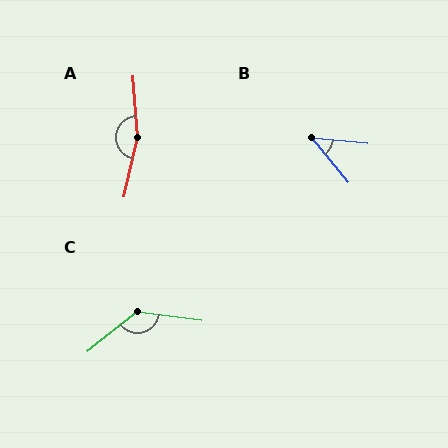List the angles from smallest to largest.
B (45°), C (134°), A (163°).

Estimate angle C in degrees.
Approximately 134 degrees.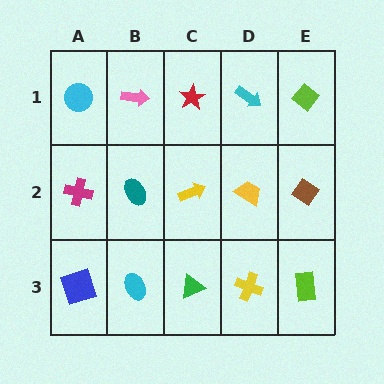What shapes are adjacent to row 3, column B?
A teal ellipse (row 2, column B), a blue square (row 3, column A), a green triangle (row 3, column C).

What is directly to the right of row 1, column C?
A cyan arrow.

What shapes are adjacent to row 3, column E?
A brown diamond (row 2, column E), a yellow cross (row 3, column D).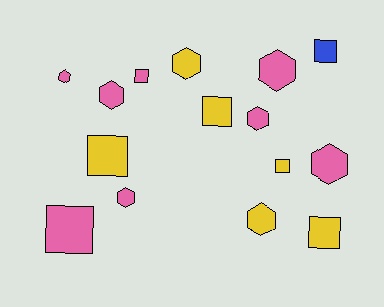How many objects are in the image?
There are 15 objects.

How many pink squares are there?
There are 2 pink squares.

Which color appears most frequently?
Pink, with 8 objects.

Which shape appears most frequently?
Hexagon, with 8 objects.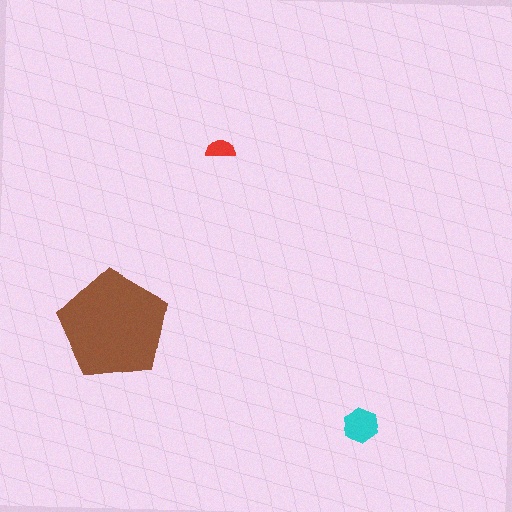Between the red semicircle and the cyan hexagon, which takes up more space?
The cyan hexagon.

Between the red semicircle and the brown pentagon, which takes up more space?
The brown pentagon.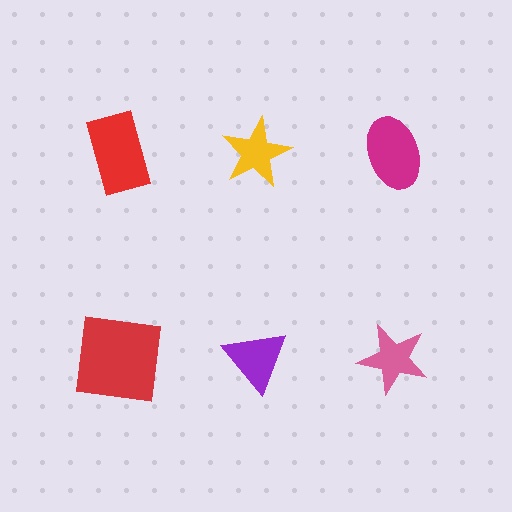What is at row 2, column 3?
A pink star.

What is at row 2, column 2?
A purple triangle.